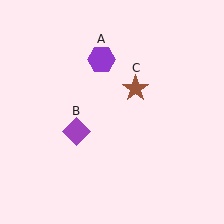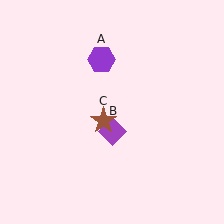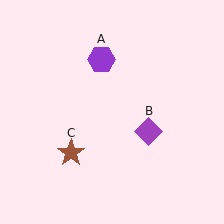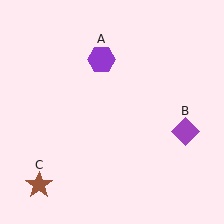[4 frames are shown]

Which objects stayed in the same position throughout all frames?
Purple hexagon (object A) remained stationary.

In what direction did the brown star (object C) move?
The brown star (object C) moved down and to the left.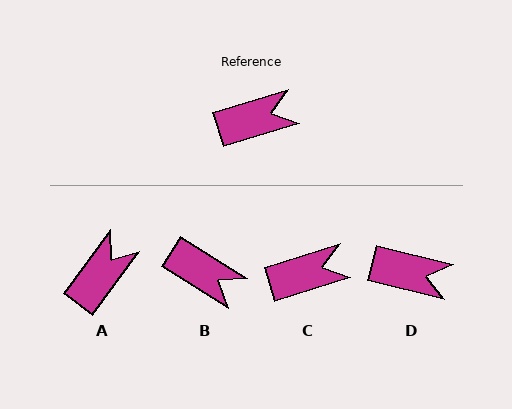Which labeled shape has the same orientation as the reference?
C.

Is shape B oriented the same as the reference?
No, it is off by about 49 degrees.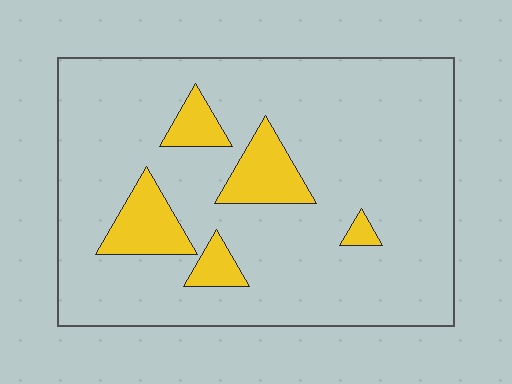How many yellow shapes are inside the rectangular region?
5.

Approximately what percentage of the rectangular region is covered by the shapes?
Approximately 15%.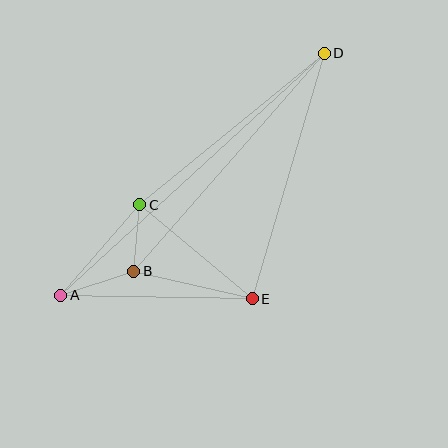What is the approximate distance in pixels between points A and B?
The distance between A and B is approximately 77 pixels.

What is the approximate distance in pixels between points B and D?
The distance between B and D is approximately 289 pixels.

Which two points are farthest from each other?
Points A and D are farthest from each other.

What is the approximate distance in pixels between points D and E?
The distance between D and E is approximately 256 pixels.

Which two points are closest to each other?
Points B and C are closest to each other.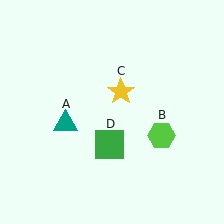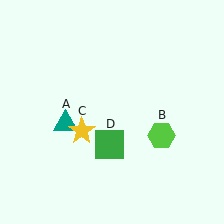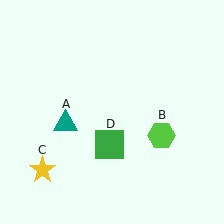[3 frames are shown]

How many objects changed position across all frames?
1 object changed position: yellow star (object C).